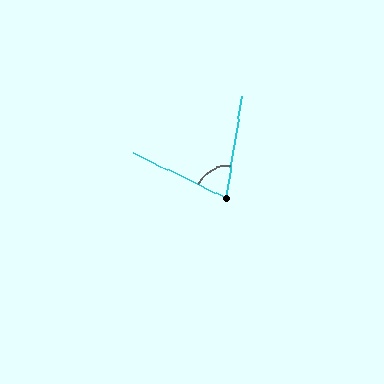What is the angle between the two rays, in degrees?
Approximately 73 degrees.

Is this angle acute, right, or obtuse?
It is acute.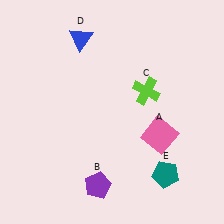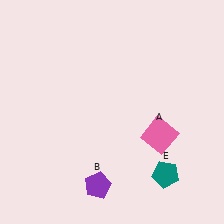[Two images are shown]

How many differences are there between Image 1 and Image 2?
There are 2 differences between the two images.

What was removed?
The lime cross (C), the blue triangle (D) were removed in Image 2.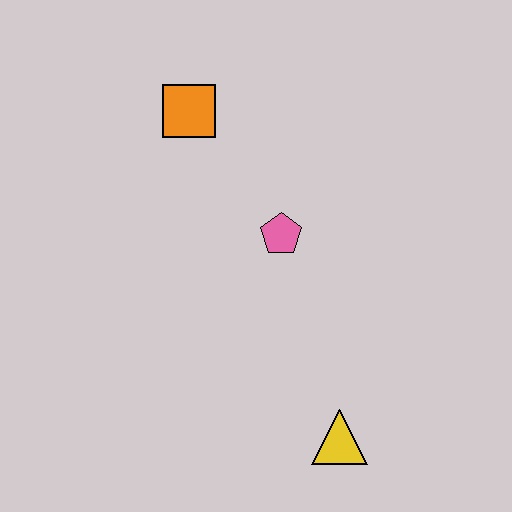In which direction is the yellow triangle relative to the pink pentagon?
The yellow triangle is below the pink pentagon.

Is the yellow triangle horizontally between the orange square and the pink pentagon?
No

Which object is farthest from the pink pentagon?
The yellow triangle is farthest from the pink pentagon.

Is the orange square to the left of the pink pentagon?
Yes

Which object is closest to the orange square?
The pink pentagon is closest to the orange square.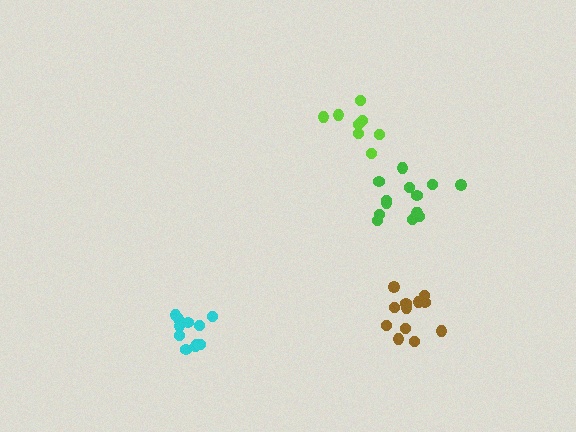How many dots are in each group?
Group 1: 12 dots, Group 2: 11 dots, Group 3: 14 dots, Group 4: 8 dots (45 total).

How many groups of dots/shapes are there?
There are 4 groups.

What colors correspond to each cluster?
The clusters are colored: brown, cyan, green, lime.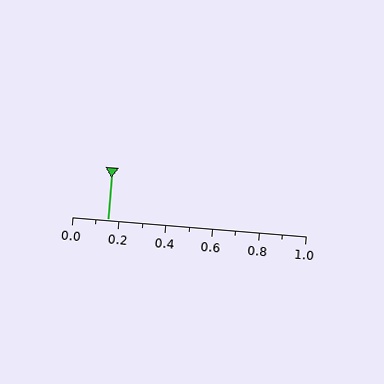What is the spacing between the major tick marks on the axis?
The major ticks are spaced 0.2 apart.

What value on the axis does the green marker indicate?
The marker indicates approximately 0.15.